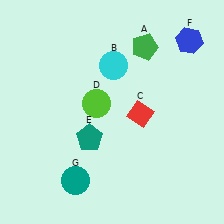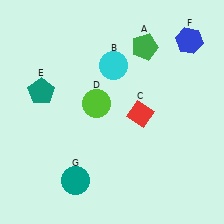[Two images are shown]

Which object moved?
The teal pentagon (E) moved left.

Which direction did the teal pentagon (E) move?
The teal pentagon (E) moved left.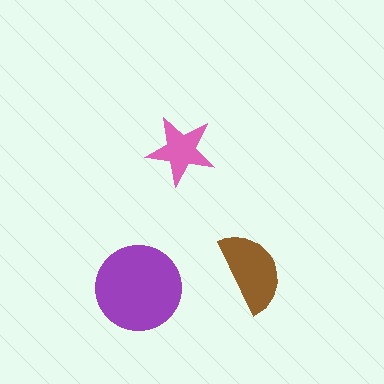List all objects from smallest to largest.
The pink star, the brown semicircle, the purple circle.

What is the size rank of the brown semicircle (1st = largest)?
2nd.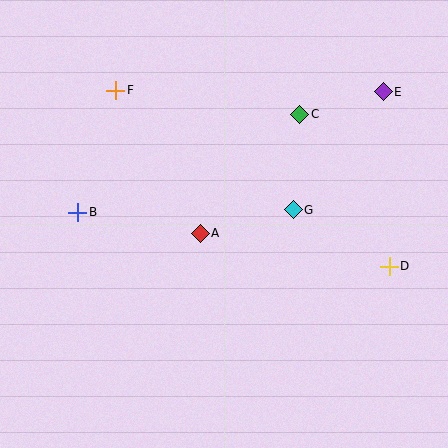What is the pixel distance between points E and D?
The distance between E and D is 175 pixels.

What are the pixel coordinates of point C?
Point C is at (300, 114).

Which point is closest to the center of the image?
Point A at (200, 233) is closest to the center.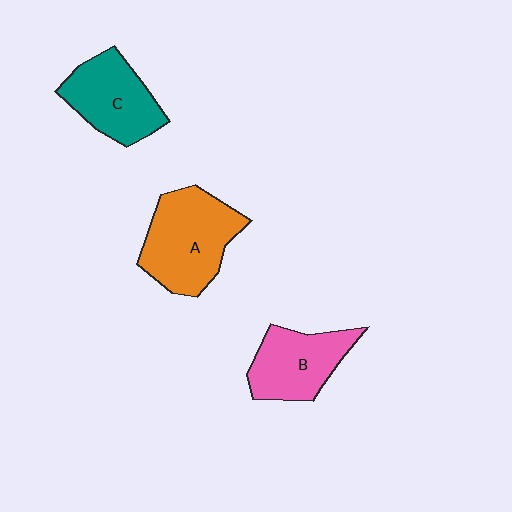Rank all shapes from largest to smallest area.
From largest to smallest: A (orange), C (teal), B (pink).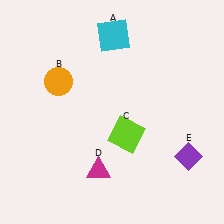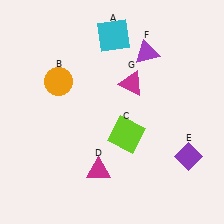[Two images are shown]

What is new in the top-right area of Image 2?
A magenta triangle (G) was added in the top-right area of Image 2.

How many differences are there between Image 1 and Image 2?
There are 2 differences between the two images.